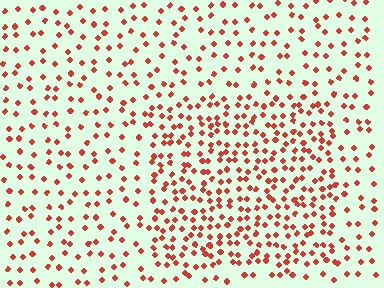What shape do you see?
I see a rectangle.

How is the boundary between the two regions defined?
The boundary is defined by a change in element density (approximately 1.9x ratio). All elements are the same color, size, and shape.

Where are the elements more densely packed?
The elements are more densely packed inside the rectangle boundary.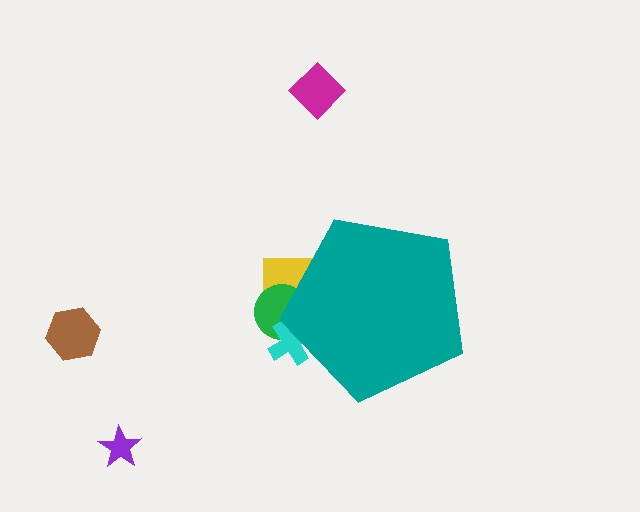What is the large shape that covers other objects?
A teal pentagon.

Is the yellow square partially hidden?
Yes, the yellow square is partially hidden behind the teal pentagon.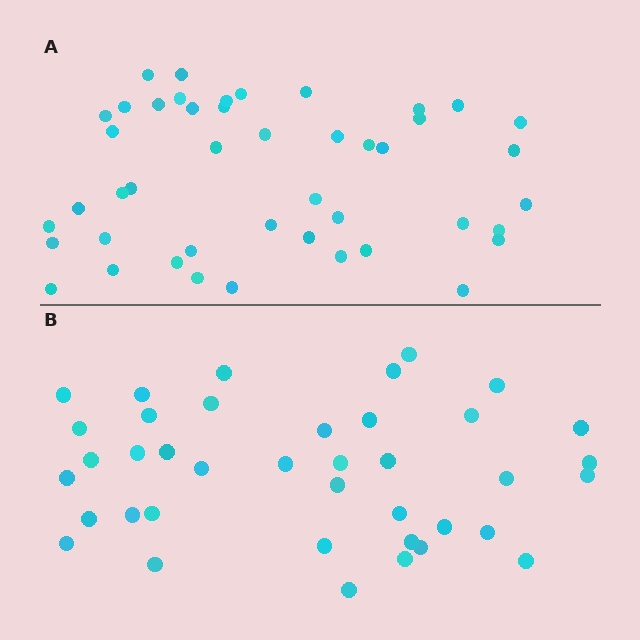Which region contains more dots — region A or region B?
Region A (the top region) has more dots.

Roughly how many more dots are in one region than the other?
Region A has about 6 more dots than region B.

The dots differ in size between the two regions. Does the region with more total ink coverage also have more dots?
No. Region B has more total ink coverage because its dots are larger, but region A actually contains more individual dots. Total area can be misleading — the number of items is what matters here.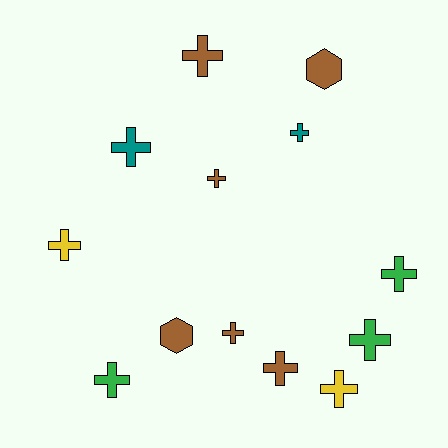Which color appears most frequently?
Brown, with 6 objects.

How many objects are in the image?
There are 13 objects.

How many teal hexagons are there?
There are no teal hexagons.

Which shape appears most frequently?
Cross, with 11 objects.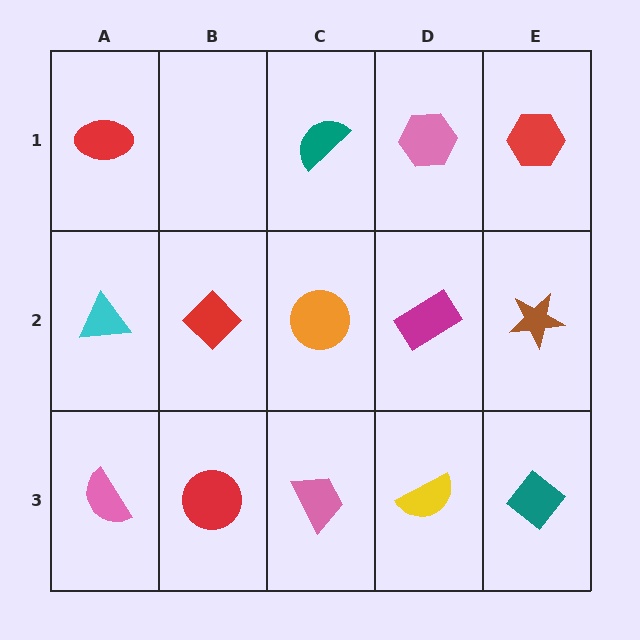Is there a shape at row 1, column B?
No, that cell is empty.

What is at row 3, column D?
A yellow semicircle.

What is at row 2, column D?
A magenta rectangle.